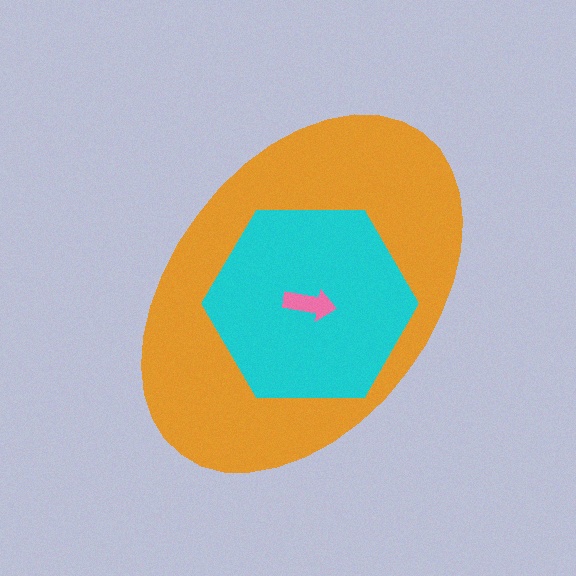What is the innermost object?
The pink arrow.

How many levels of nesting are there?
3.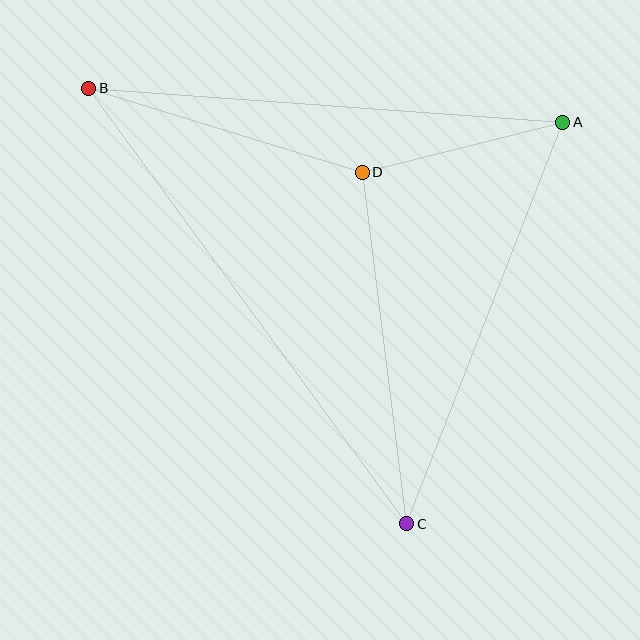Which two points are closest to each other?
Points A and D are closest to each other.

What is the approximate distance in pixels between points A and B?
The distance between A and B is approximately 475 pixels.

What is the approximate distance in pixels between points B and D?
The distance between B and D is approximately 286 pixels.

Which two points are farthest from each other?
Points B and C are farthest from each other.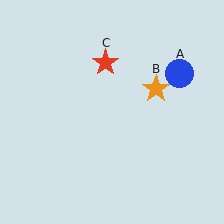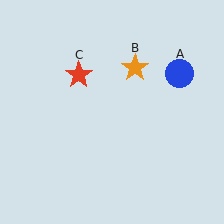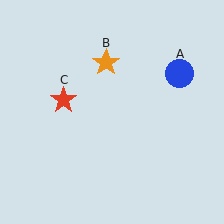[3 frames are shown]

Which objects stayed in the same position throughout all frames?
Blue circle (object A) remained stationary.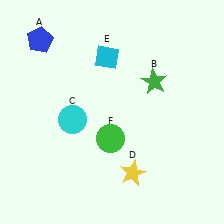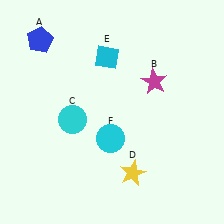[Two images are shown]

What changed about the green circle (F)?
In Image 1, F is green. In Image 2, it changed to cyan.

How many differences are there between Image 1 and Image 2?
There are 2 differences between the two images.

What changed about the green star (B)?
In Image 1, B is green. In Image 2, it changed to magenta.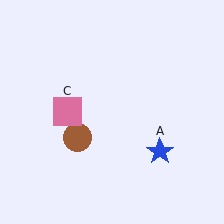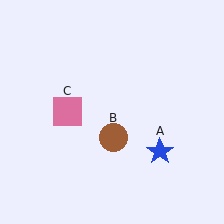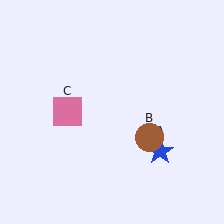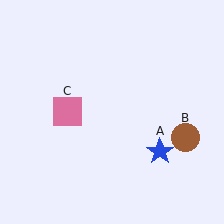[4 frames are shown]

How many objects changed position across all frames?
1 object changed position: brown circle (object B).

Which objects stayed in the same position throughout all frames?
Blue star (object A) and pink square (object C) remained stationary.